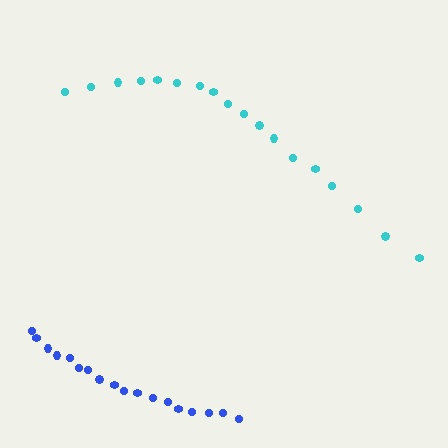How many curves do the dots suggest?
There are 2 distinct paths.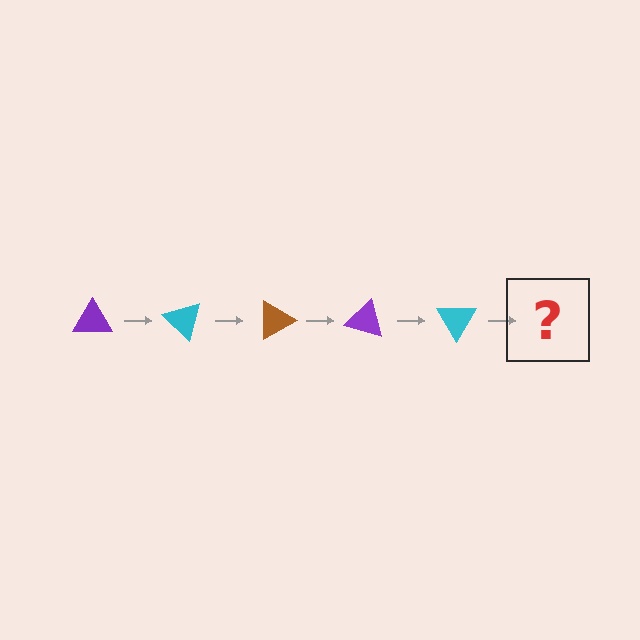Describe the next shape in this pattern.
It should be a brown triangle, rotated 225 degrees from the start.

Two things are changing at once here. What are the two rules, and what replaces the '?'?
The two rules are that it rotates 45 degrees each step and the color cycles through purple, cyan, and brown. The '?' should be a brown triangle, rotated 225 degrees from the start.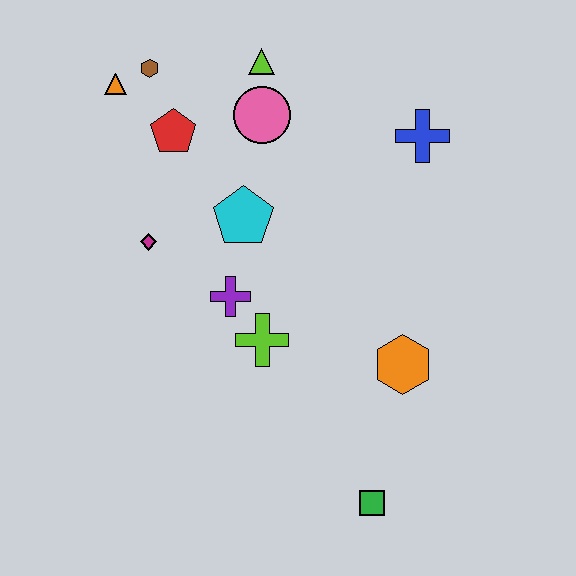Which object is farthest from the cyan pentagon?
The green square is farthest from the cyan pentagon.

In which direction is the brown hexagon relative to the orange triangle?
The brown hexagon is to the right of the orange triangle.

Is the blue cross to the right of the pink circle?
Yes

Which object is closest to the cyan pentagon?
The purple cross is closest to the cyan pentagon.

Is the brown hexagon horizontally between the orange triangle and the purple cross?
Yes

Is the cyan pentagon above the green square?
Yes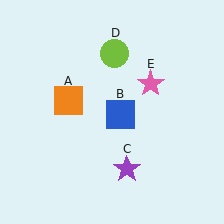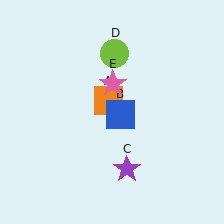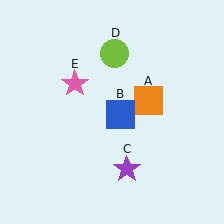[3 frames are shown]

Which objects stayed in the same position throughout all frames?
Blue square (object B) and purple star (object C) and lime circle (object D) remained stationary.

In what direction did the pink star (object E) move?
The pink star (object E) moved left.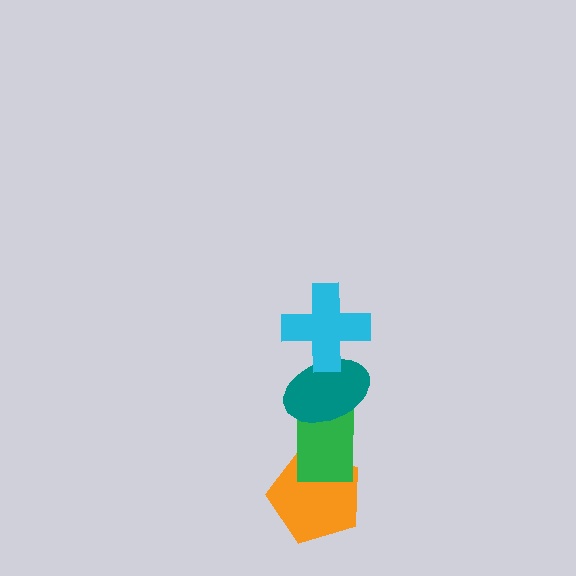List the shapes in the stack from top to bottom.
From top to bottom: the cyan cross, the teal ellipse, the green rectangle, the orange pentagon.